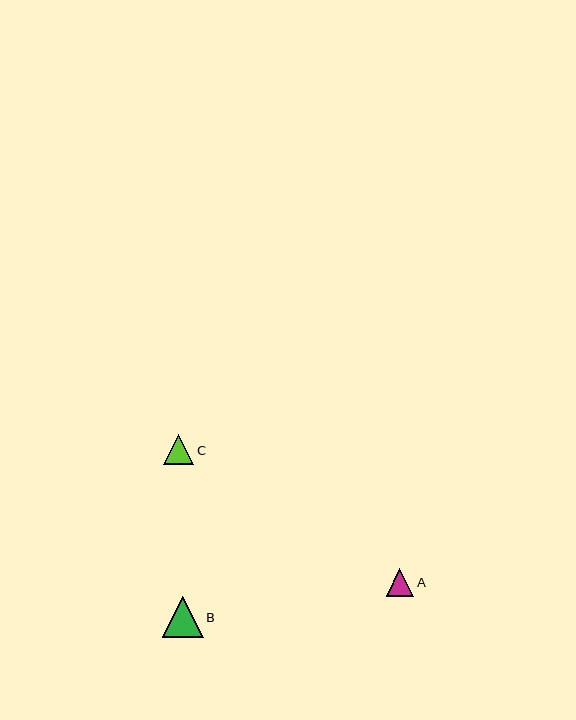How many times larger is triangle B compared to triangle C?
Triangle B is approximately 1.4 times the size of triangle C.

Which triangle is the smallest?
Triangle A is the smallest with a size of approximately 27 pixels.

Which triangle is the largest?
Triangle B is the largest with a size of approximately 41 pixels.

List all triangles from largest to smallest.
From largest to smallest: B, C, A.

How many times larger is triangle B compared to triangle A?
Triangle B is approximately 1.5 times the size of triangle A.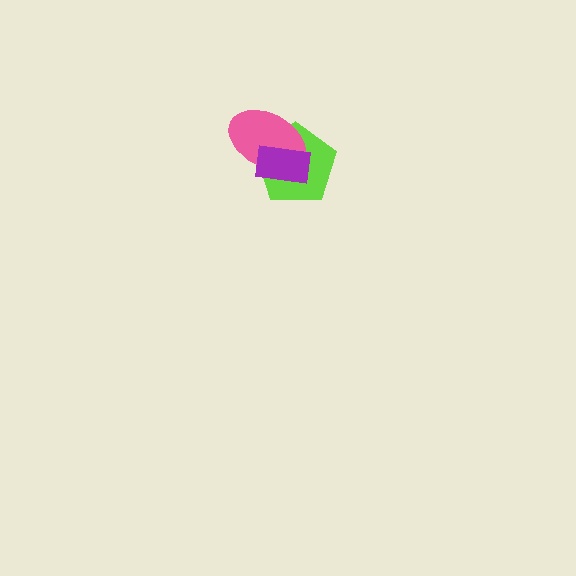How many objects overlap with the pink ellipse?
2 objects overlap with the pink ellipse.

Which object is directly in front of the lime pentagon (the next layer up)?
The pink ellipse is directly in front of the lime pentagon.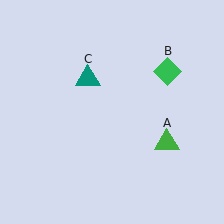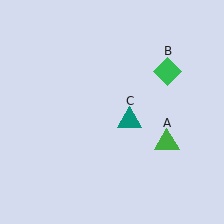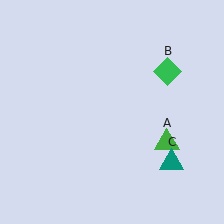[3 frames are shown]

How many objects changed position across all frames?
1 object changed position: teal triangle (object C).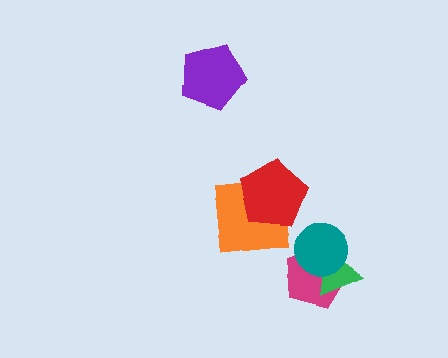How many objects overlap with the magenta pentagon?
2 objects overlap with the magenta pentagon.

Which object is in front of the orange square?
The red pentagon is in front of the orange square.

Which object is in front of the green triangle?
The teal circle is in front of the green triangle.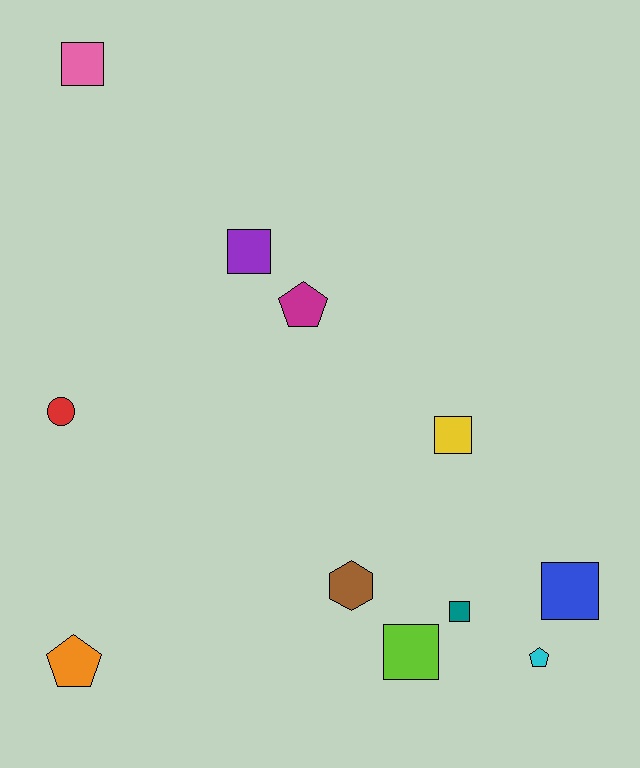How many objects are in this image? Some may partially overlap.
There are 11 objects.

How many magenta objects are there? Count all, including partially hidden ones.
There is 1 magenta object.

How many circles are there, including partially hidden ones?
There is 1 circle.